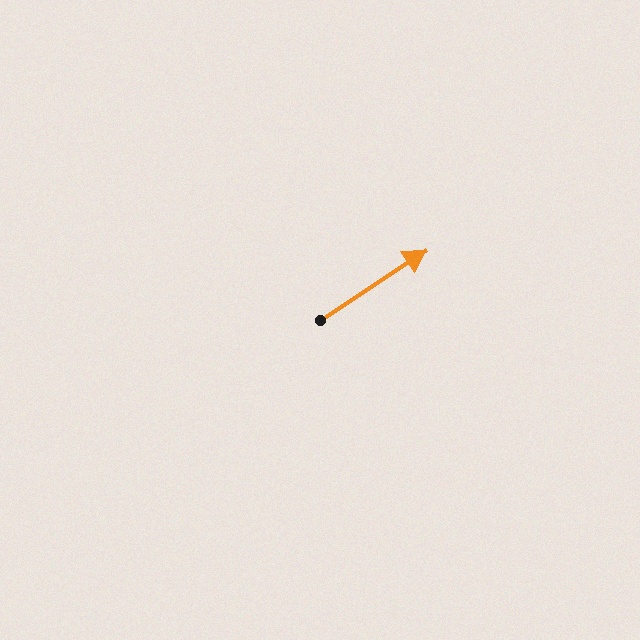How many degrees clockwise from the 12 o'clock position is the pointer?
Approximately 57 degrees.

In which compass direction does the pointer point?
Northeast.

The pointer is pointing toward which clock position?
Roughly 2 o'clock.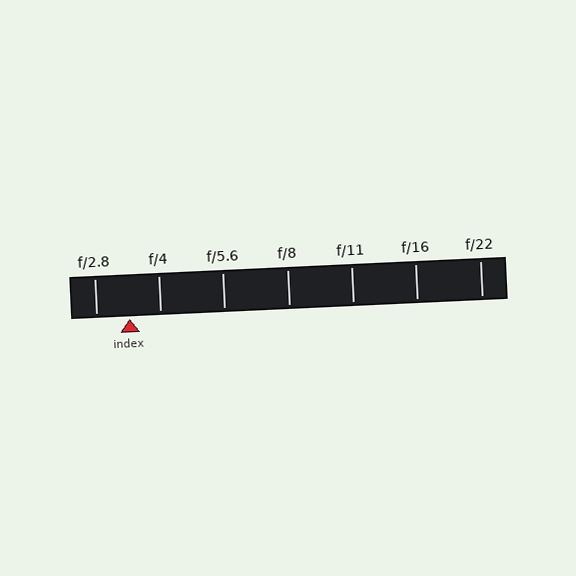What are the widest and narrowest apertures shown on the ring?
The widest aperture shown is f/2.8 and the narrowest is f/22.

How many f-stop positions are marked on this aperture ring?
There are 7 f-stop positions marked.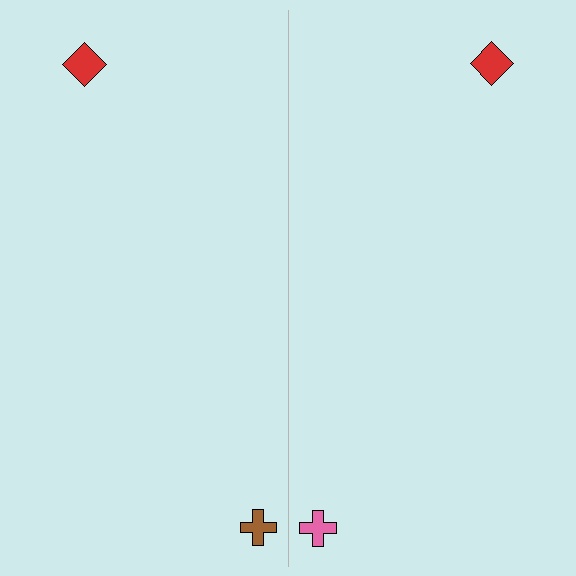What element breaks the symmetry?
The pink cross on the right side breaks the symmetry — its mirror counterpart is brown.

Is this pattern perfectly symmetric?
No, the pattern is not perfectly symmetric. The pink cross on the right side breaks the symmetry — its mirror counterpart is brown.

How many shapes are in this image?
There are 4 shapes in this image.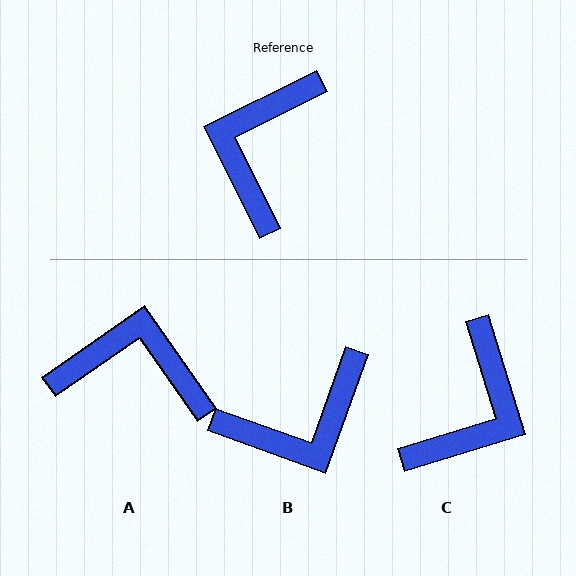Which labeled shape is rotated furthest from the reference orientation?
C, about 171 degrees away.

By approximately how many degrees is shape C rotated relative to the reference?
Approximately 171 degrees counter-clockwise.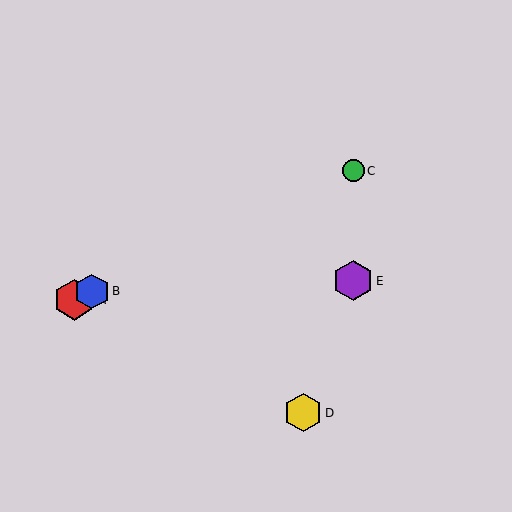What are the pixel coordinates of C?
Object C is at (353, 170).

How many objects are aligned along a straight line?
3 objects (A, B, C) are aligned along a straight line.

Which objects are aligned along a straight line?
Objects A, B, C are aligned along a straight line.